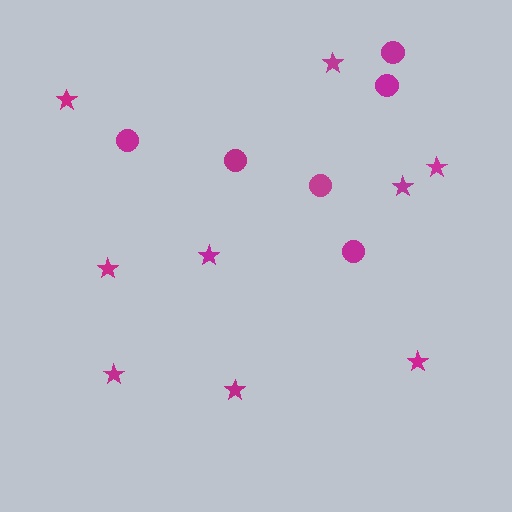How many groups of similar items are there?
There are 2 groups: one group of circles (6) and one group of stars (9).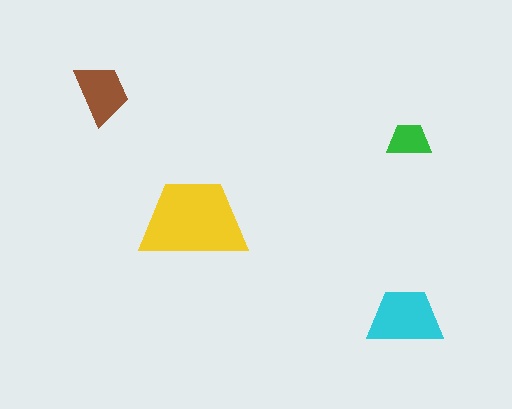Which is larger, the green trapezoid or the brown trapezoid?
The brown one.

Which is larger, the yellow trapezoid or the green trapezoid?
The yellow one.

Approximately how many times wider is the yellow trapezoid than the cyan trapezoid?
About 1.5 times wider.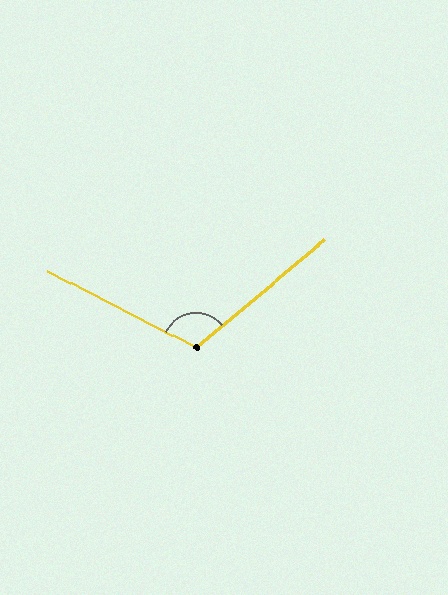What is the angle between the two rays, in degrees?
Approximately 113 degrees.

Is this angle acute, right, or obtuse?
It is obtuse.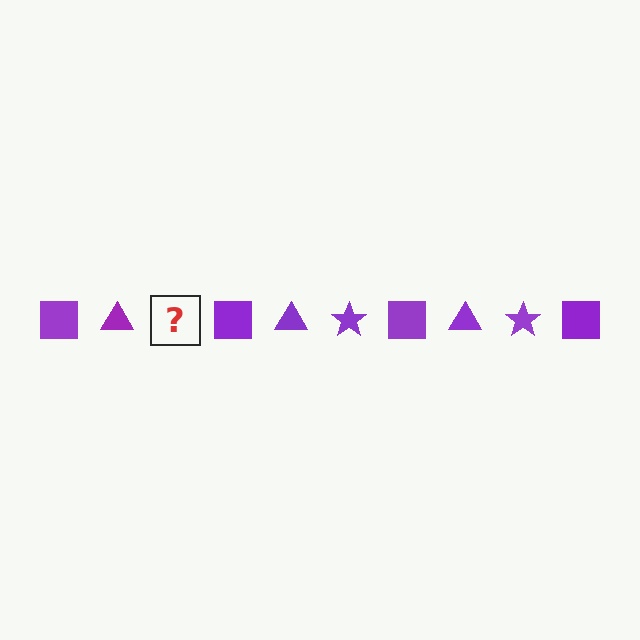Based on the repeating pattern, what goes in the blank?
The blank should be a purple star.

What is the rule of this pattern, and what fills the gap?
The rule is that the pattern cycles through square, triangle, star shapes in purple. The gap should be filled with a purple star.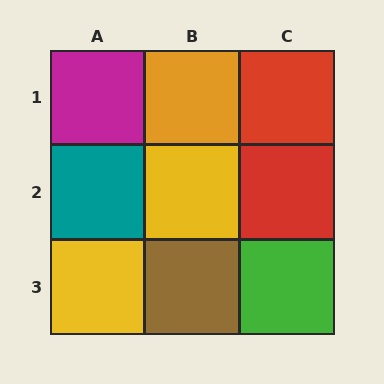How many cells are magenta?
1 cell is magenta.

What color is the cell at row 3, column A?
Yellow.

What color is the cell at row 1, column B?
Orange.